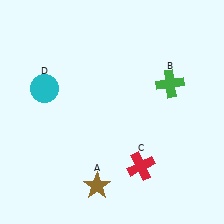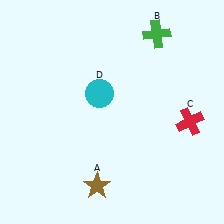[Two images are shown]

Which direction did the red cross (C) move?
The red cross (C) moved right.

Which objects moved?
The objects that moved are: the green cross (B), the red cross (C), the cyan circle (D).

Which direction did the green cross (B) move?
The green cross (B) moved up.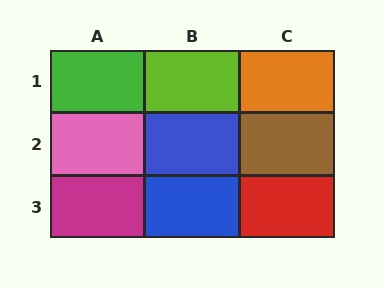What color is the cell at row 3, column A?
Magenta.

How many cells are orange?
1 cell is orange.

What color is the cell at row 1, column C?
Orange.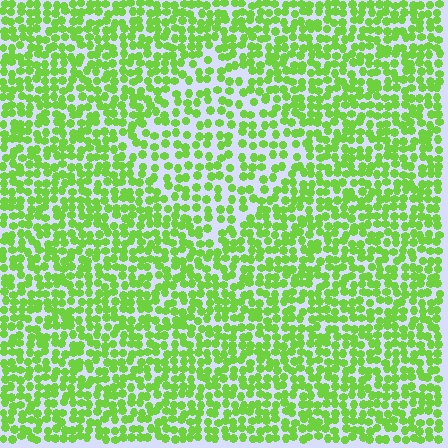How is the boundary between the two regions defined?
The boundary is defined by a change in element density (approximately 1.6x ratio). All elements are the same color, size, and shape.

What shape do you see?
I see a diamond.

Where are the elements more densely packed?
The elements are more densely packed outside the diamond boundary.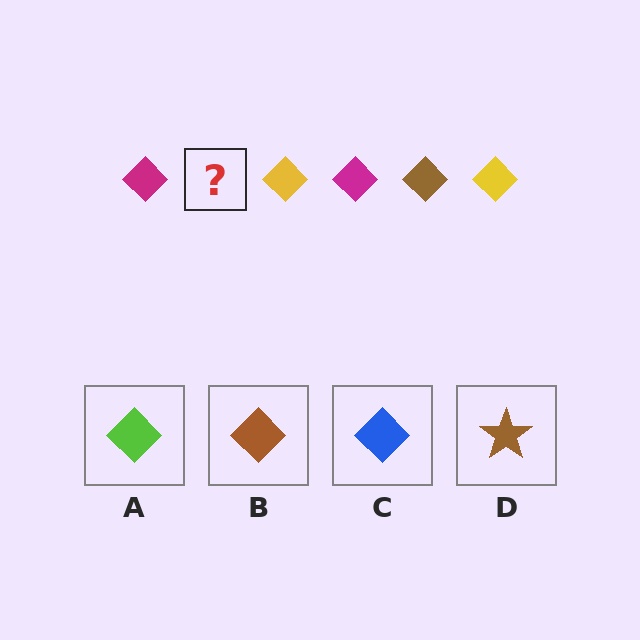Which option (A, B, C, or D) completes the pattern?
B.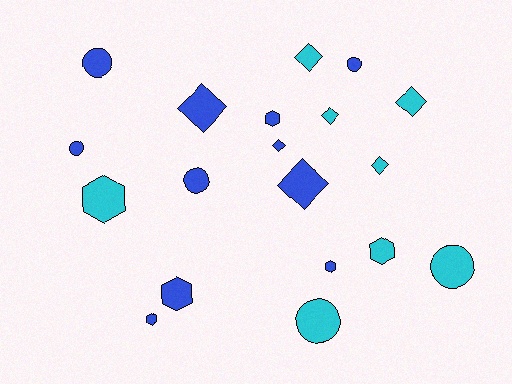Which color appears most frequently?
Blue, with 11 objects.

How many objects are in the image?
There are 19 objects.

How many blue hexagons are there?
There are 4 blue hexagons.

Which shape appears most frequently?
Diamond, with 7 objects.